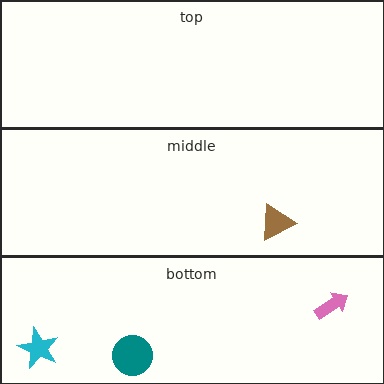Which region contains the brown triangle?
The middle region.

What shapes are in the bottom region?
The teal circle, the cyan star, the pink arrow.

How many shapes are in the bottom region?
3.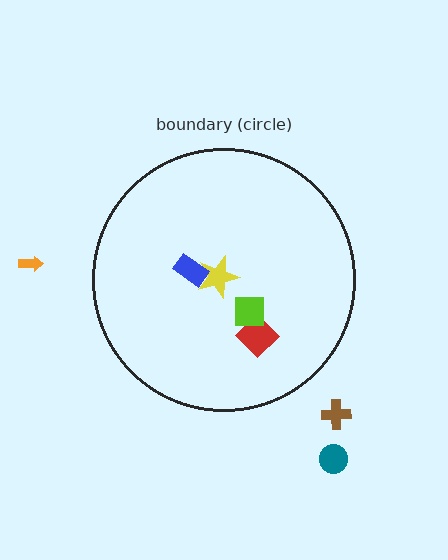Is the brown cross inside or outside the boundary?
Outside.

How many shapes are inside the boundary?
4 inside, 3 outside.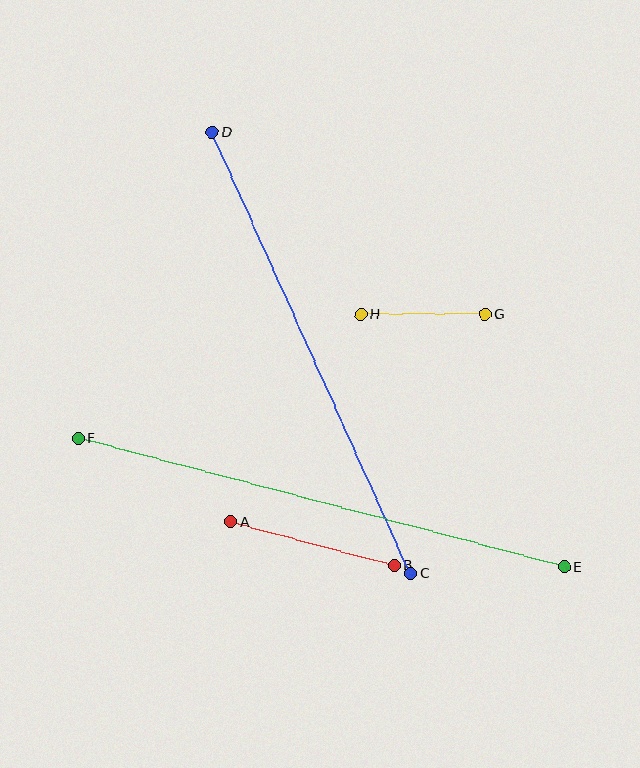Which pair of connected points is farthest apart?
Points E and F are farthest apart.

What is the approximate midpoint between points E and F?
The midpoint is at approximately (321, 502) pixels.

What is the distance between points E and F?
The distance is approximately 503 pixels.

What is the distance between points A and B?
The distance is approximately 169 pixels.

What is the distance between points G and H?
The distance is approximately 124 pixels.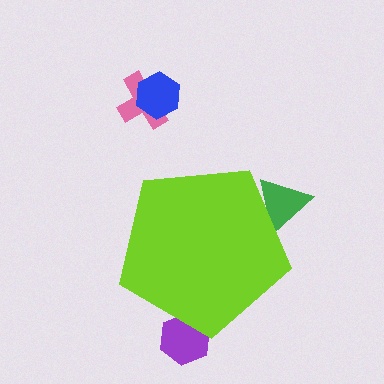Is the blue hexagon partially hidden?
No, the blue hexagon is fully visible.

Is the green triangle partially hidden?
Yes, the green triangle is partially hidden behind the lime pentagon.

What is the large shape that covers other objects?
A lime pentagon.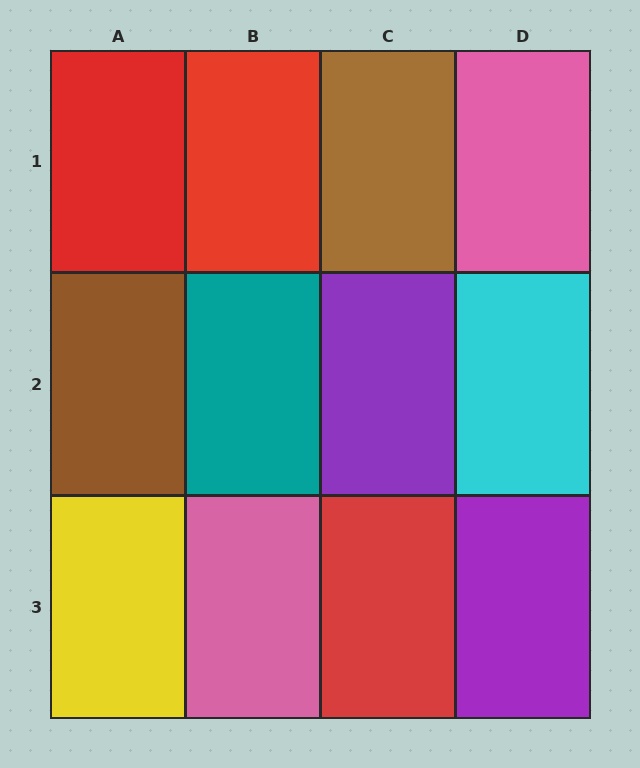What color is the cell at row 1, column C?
Brown.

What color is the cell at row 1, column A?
Red.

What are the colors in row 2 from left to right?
Brown, teal, purple, cyan.